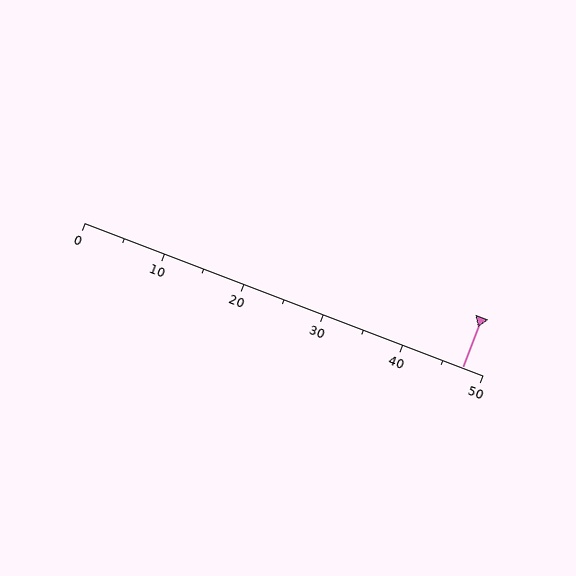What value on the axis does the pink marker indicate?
The marker indicates approximately 47.5.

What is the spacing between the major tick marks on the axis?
The major ticks are spaced 10 apart.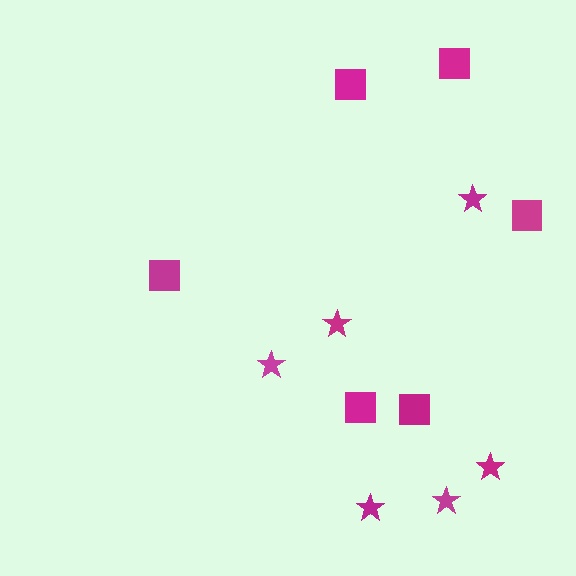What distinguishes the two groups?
There are 2 groups: one group of stars (6) and one group of squares (6).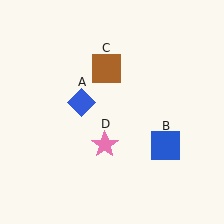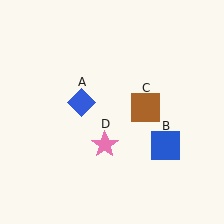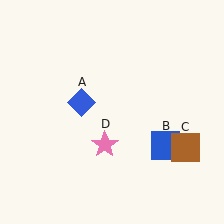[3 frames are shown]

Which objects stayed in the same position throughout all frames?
Blue diamond (object A) and blue square (object B) and pink star (object D) remained stationary.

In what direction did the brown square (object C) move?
The brown square (object C) moved down and to the right.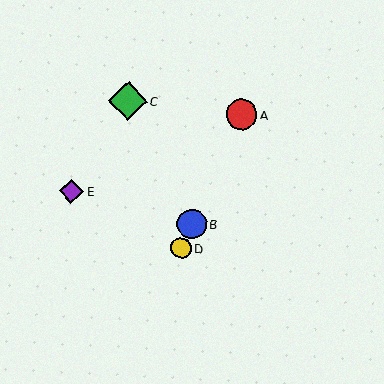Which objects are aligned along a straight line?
Objects A, B, D are aligned along a straight line.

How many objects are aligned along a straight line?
3 objects (A, B, D) are aligned along a straight line.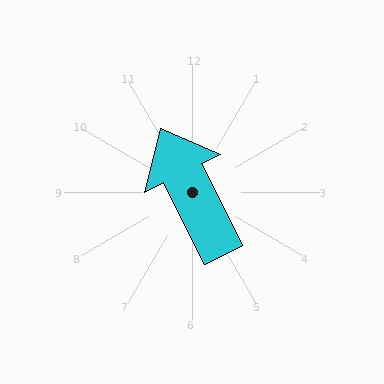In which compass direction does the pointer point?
Northwest.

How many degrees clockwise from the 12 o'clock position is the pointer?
Approximately 333 degrees.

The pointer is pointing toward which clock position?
Roughly 11 o'clock.